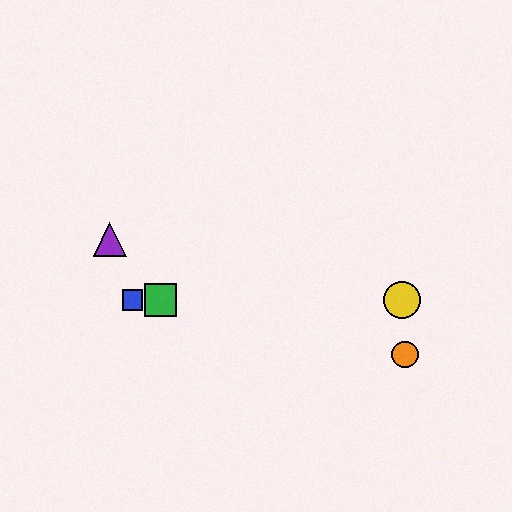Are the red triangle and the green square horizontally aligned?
Yes, both are at y≈300.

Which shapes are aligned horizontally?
The red triangle, the blue square, the green square, the yellow circle are aligned horizontally.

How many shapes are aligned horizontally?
4 shapes (the red triangle, the blue square, the green square, the yellow circle) are aligned horizontally.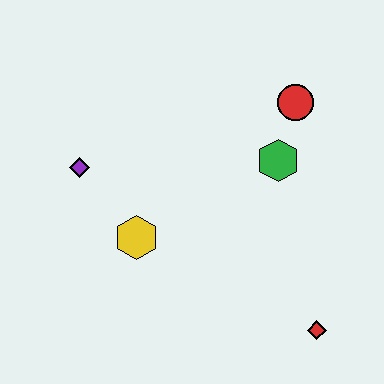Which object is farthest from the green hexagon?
The purple diamond is farthest from the green hexagon.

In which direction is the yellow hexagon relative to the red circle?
The yellow hexagon is to the left of the red circle.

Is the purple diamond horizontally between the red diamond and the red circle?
No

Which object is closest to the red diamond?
The green hexagon is closest to the red diamond.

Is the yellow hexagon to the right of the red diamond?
No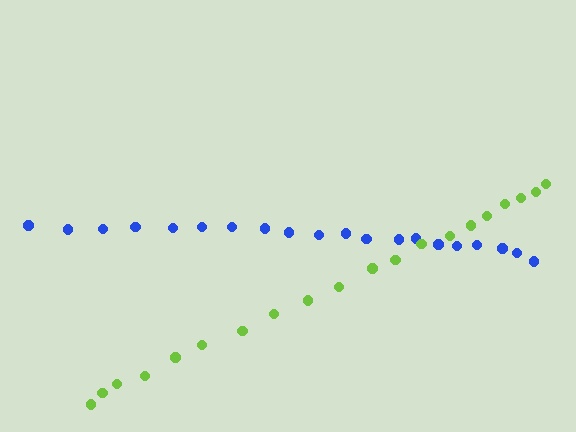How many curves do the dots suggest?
There are 2 distinct paths.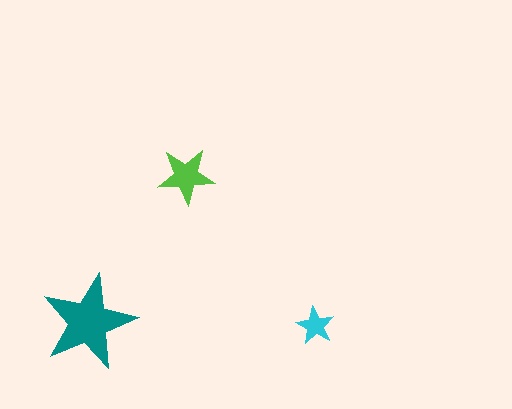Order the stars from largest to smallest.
the teal one, the lime one, the cyan one.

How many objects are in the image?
There are 3 objects in the image.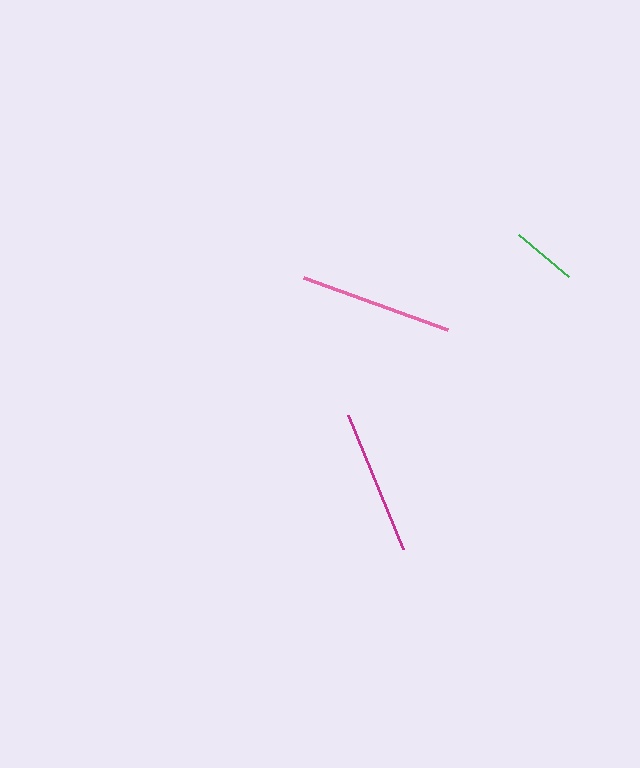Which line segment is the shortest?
The green line is the shortest at approximately 66 pixels.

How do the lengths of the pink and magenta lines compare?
The pink and magenta lines are approximately the same length.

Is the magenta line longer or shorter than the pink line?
The pink line is longer than the magenta line.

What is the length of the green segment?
The green segment is approximately 66 pixels long.